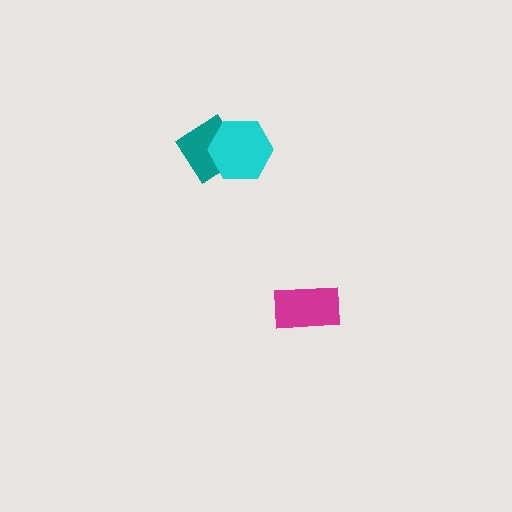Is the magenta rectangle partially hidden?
No, no other shape covers it.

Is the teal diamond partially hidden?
Yes, it is partially covered by another shape.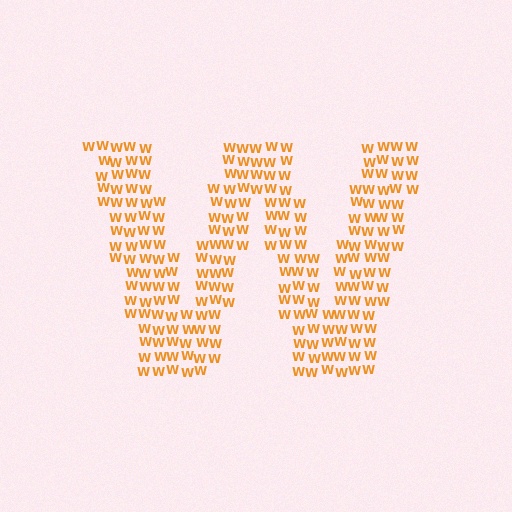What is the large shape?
The large shape is the letter W.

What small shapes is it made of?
It is made of small letter W's.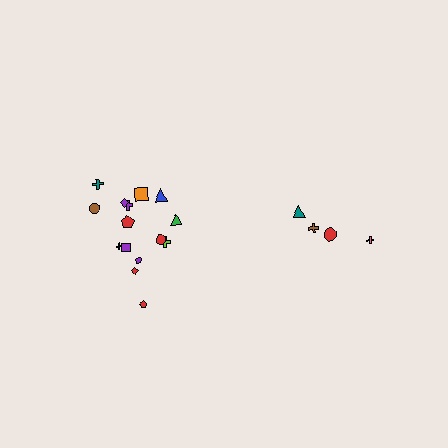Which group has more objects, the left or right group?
The left group.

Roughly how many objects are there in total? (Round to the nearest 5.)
Roughly 20 objects in total.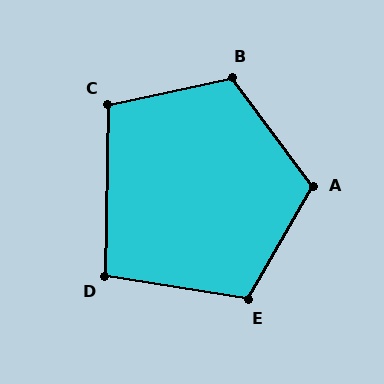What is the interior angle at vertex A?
Approximately 113 degrees (obtuse).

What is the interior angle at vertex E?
Approximately 111 degrees (obtuse).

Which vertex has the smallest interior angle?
D, at approximately 98 degrees.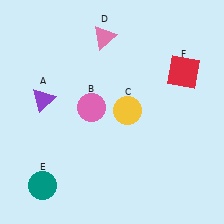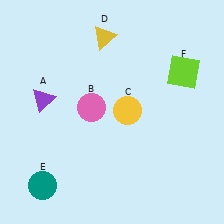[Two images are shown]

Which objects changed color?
D changed from pink to yellow. F changed from red to lime.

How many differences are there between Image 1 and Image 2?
There are 2 differences between the two images.